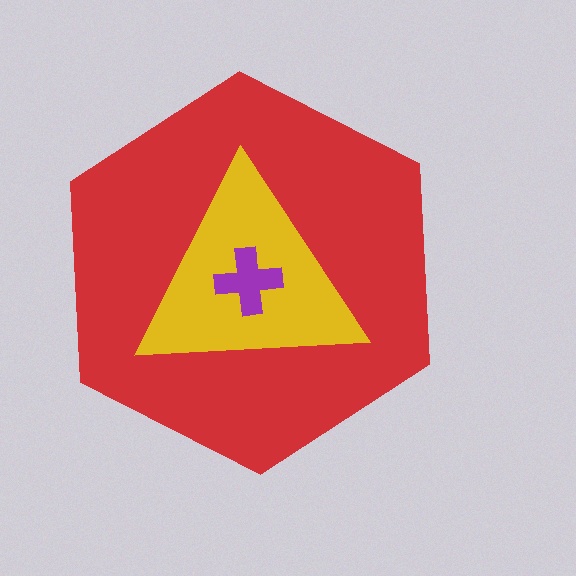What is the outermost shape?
The red hexagon.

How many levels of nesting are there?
3.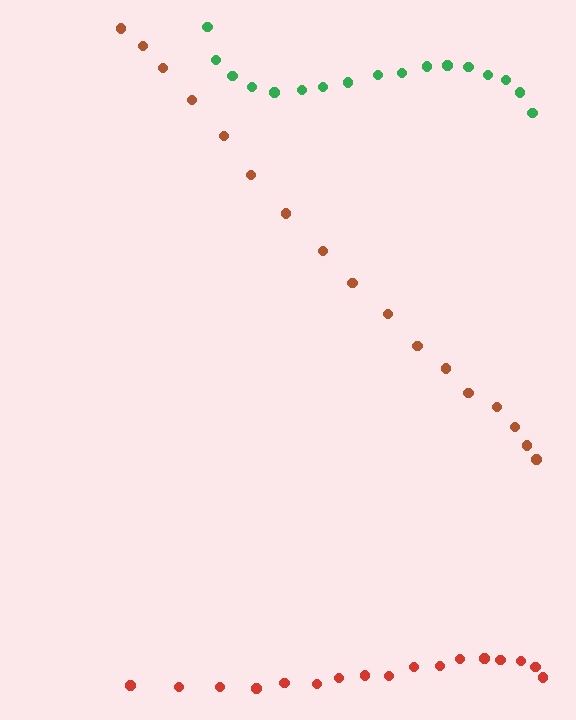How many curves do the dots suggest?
There are 3 distinct paths.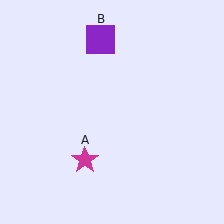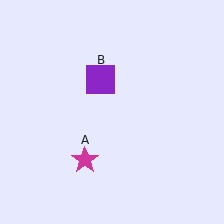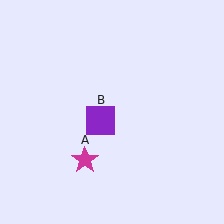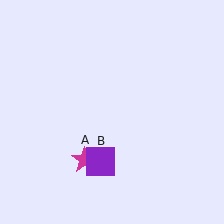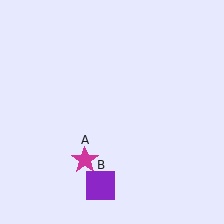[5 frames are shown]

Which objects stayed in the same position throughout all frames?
Magenta star (object A) remained stationary.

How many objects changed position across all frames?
1 object changed position: purple square (object B).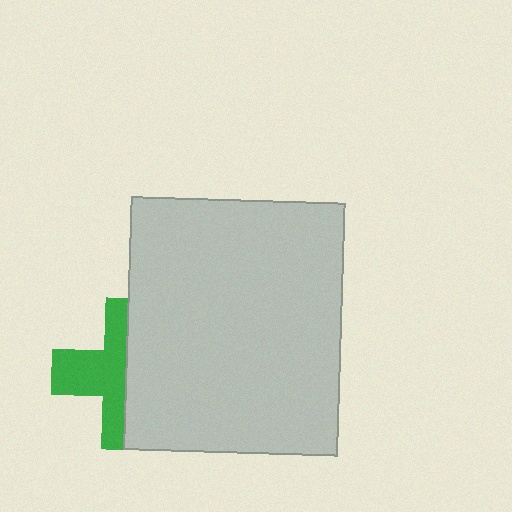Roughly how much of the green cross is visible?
About half of it is visible (roughly 49%).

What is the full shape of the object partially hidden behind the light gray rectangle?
The partially hidden object is a green cross.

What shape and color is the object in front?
The object in front is a light gray rectangle.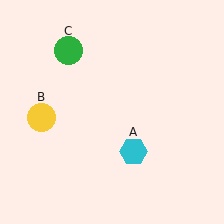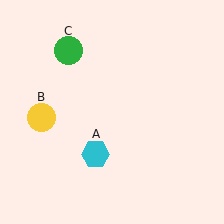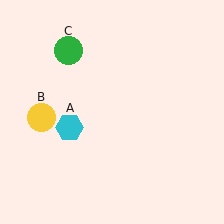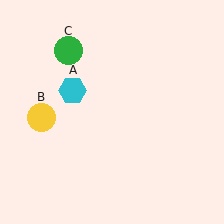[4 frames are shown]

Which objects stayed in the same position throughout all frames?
Yellow circle (object B) and green circle (object C) remained stationary.